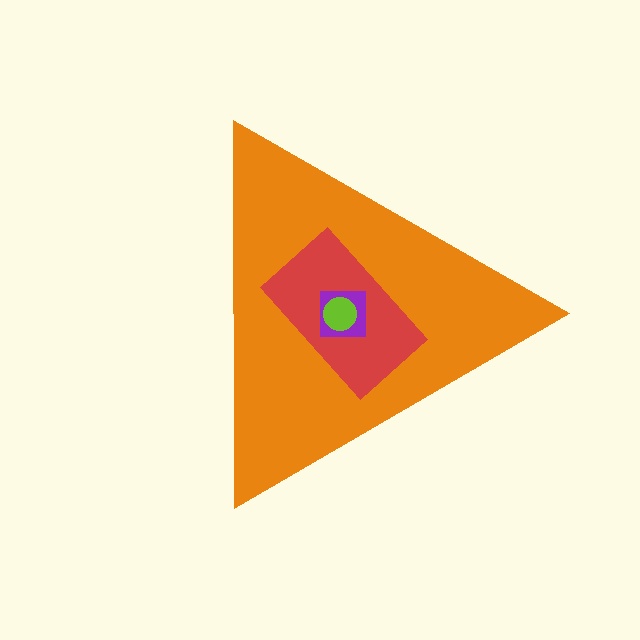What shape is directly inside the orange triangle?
The red rectangle.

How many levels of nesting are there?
4.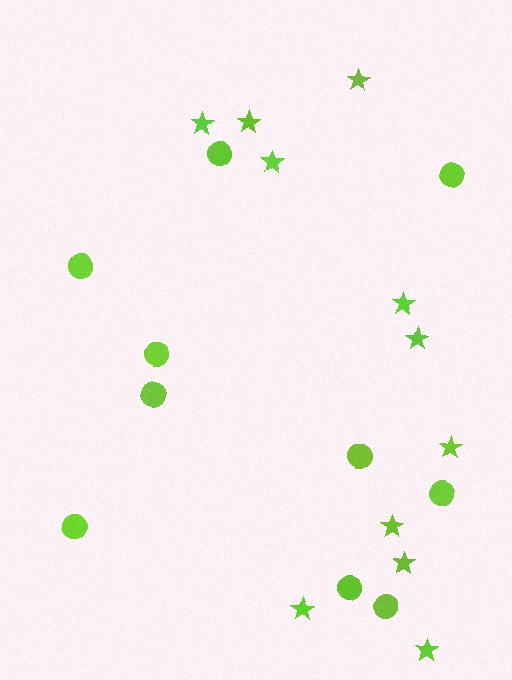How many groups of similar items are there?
There are 2 groups: one group of circles (10) and one group of stars (11).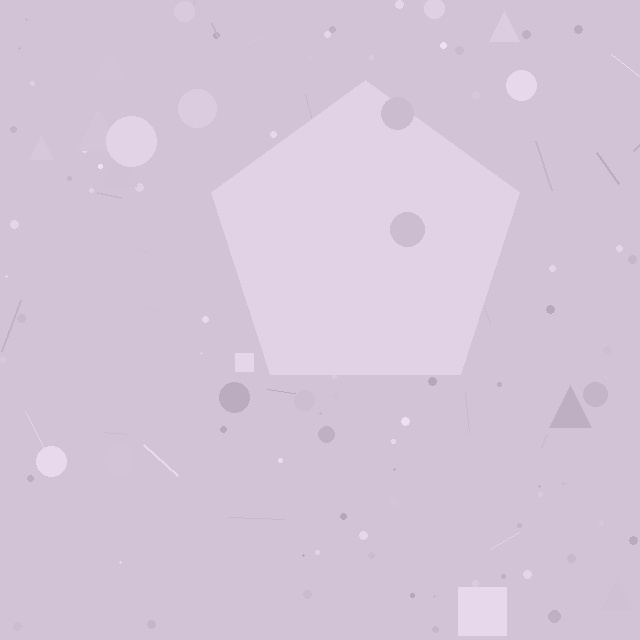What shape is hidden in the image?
A pentagon is hidden in the image.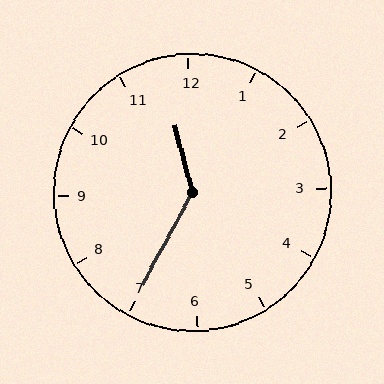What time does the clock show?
11:35.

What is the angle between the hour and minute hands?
Approximately 138 degrees.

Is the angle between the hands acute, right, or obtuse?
It is obtuse.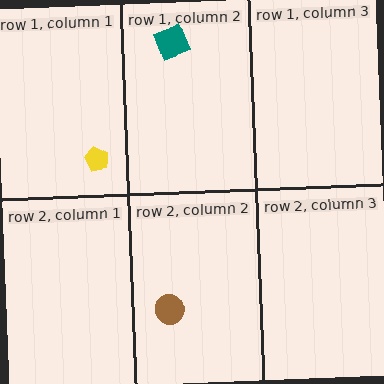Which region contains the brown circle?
The row 2, column 2 region.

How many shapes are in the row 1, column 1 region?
1.